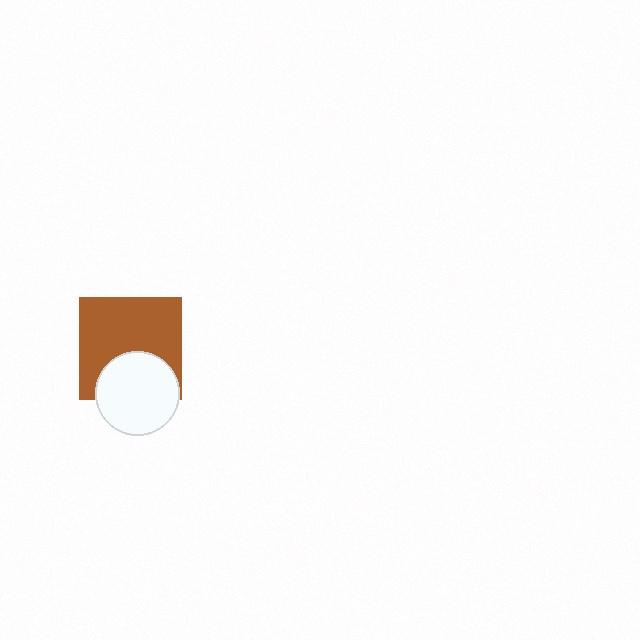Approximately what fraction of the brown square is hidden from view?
Roughly 32% of the brown square is hidden behind the white circle.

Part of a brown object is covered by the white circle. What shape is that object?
It is a square.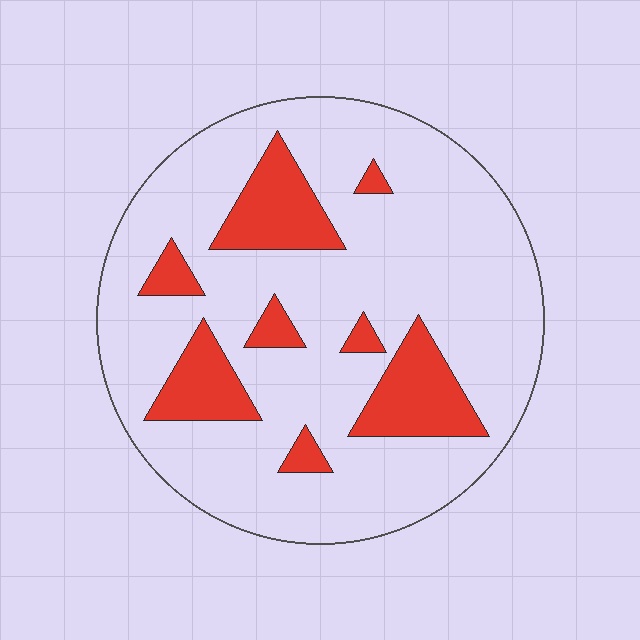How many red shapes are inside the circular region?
8.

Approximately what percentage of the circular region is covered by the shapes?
Approximately 20%.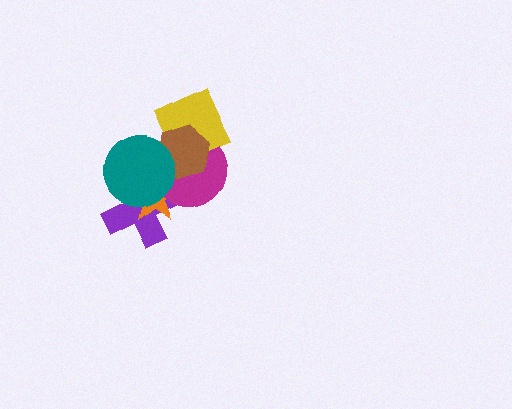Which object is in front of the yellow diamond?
The brown hexagon is in front of the yellow diamond.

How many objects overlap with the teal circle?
4 objects overlap with the teal circle.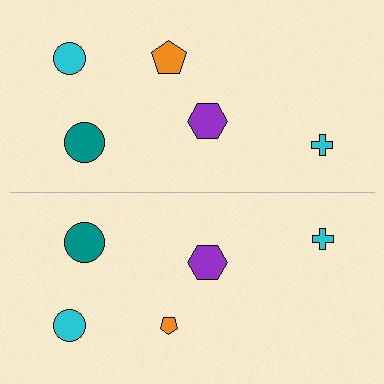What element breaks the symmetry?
The orange pentagon on the bottom side has a different size than its mirror counterpart.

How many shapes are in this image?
There are 10 shapes in this image.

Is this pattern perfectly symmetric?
No, the pattern is not perfectly symmetric. The orange pentagon on the bottom side has a different size than its mirror counterpart.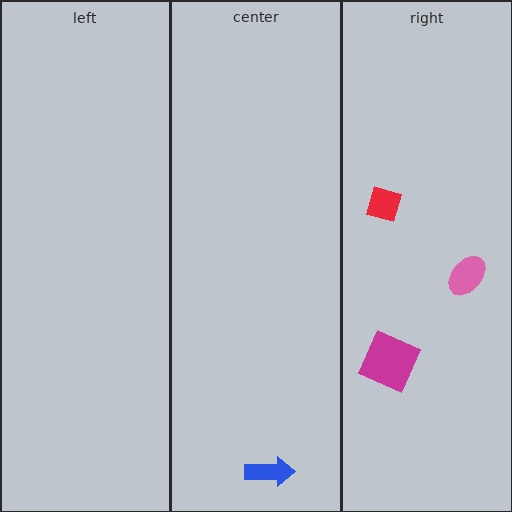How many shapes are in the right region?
3.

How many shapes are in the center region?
1.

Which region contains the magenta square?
The right region.